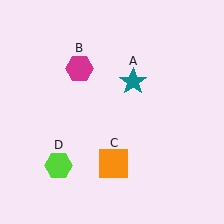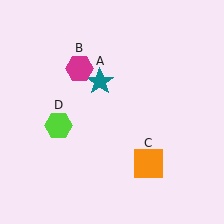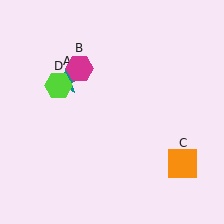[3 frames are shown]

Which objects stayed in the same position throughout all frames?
Magenta hexagon (object B) remained stationary.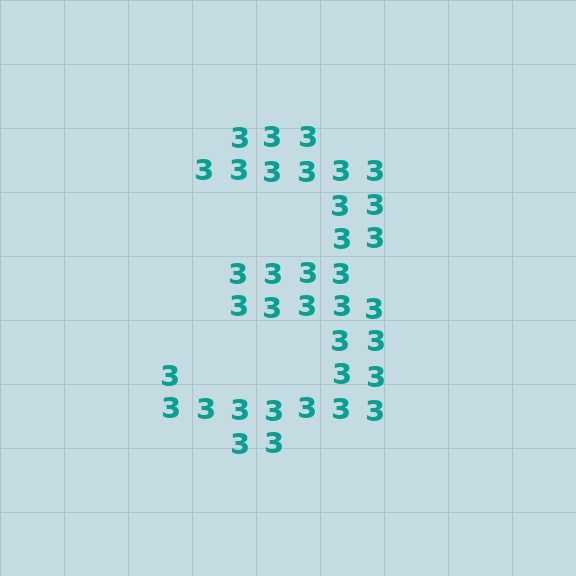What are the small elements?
The small elements are digit 3's.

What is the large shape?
The large shape is the digit 3.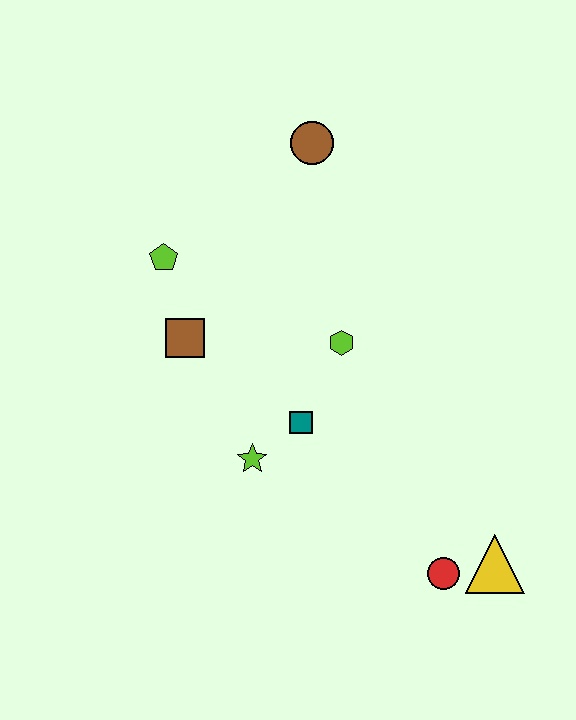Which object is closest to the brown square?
The lime pentagon is closest to the brown square.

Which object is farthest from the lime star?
The brown circle is farthest from the lime star.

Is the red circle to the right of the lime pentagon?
Yes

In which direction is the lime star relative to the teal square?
The lime star is to the left of the teal square.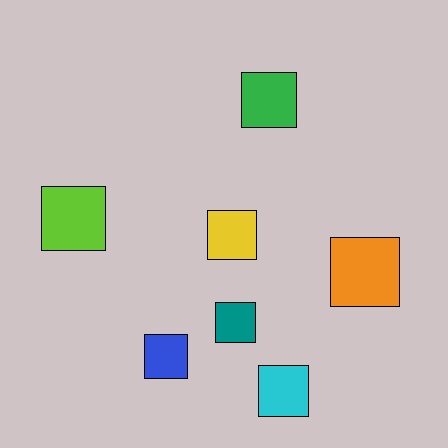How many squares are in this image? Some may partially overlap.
There are 7 squares.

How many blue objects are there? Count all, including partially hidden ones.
There is 1 blue object.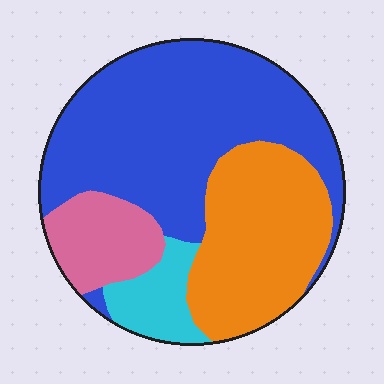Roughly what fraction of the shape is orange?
Orange takes up between a quarter and a half of the shape.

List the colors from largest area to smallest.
From largest to smallest: blue, orange, pink, cyan.